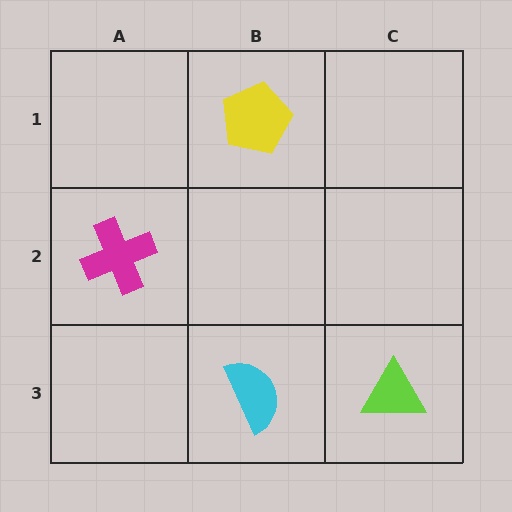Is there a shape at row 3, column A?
No, that cell is empty.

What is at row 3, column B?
A cyan semicircle.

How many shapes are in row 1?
1 shape.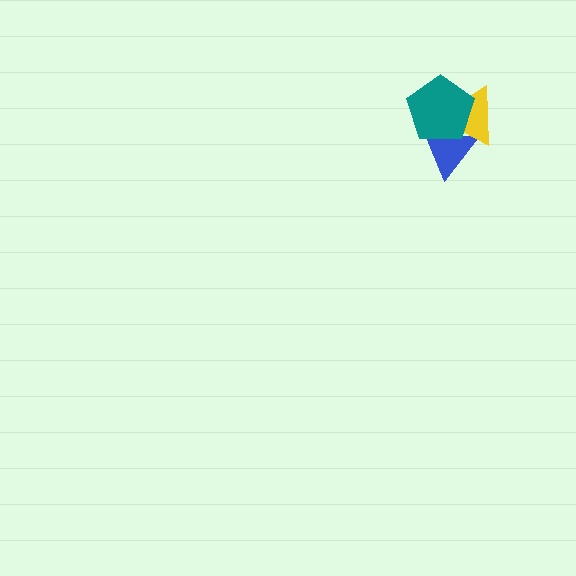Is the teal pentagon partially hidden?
No, no other shape covers it.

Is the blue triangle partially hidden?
Yes, it is partially covered by another shape.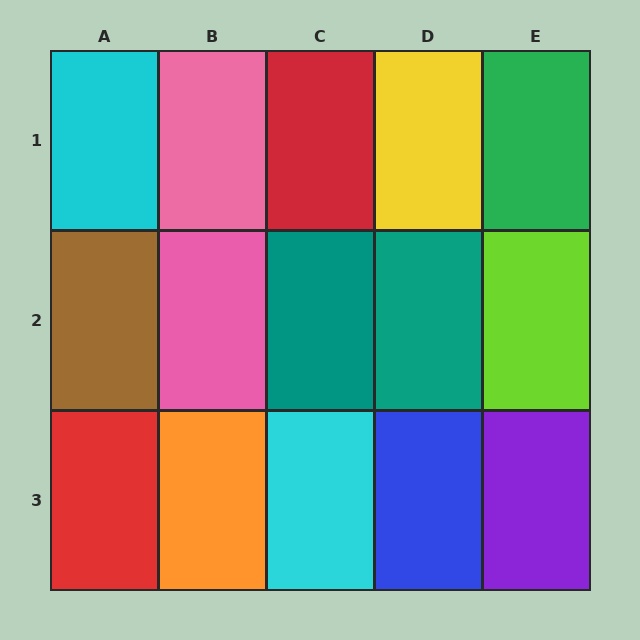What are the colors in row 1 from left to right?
Cyan, pink, red, yellow, green.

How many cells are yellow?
1 cell is yellow.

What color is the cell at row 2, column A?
Brown.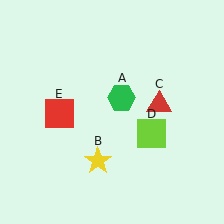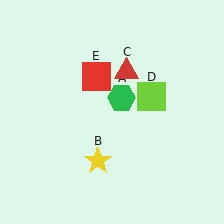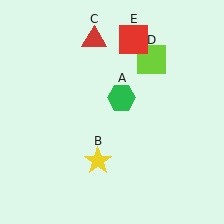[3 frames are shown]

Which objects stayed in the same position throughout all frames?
Green hexagon (object A) and yellow star (object B) remained stationary.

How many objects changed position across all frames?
3 objects changed position: red triangle (object C), lime square (object D), red square (object E).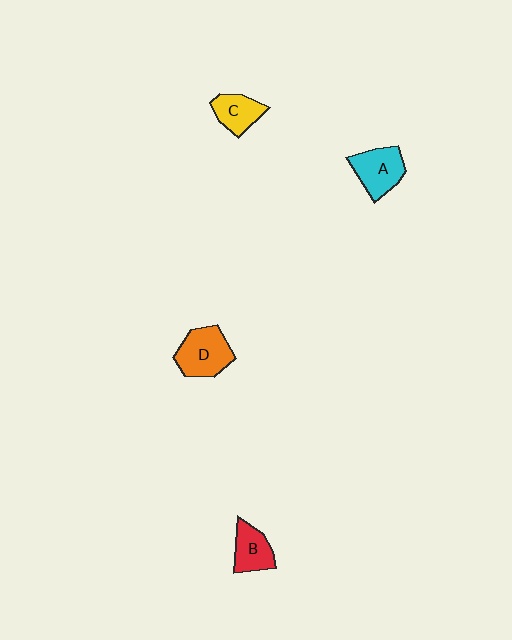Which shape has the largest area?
Shape D (orange).